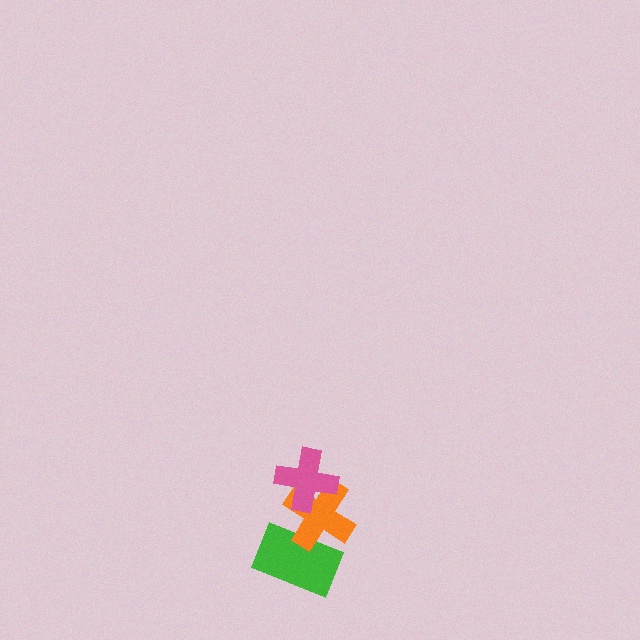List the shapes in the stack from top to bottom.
From top to bottom: the pink cross, the orange cross, the green rectangle.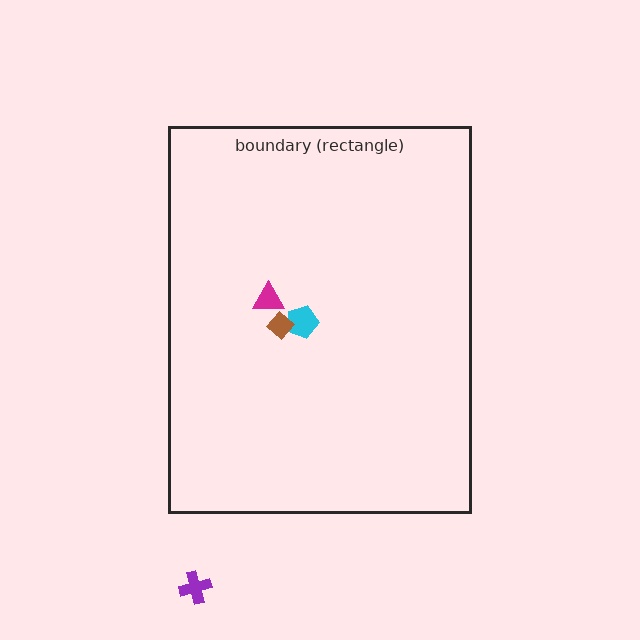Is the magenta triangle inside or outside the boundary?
Inside.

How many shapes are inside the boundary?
3 inside, 1 outside.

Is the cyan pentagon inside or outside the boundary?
Inside.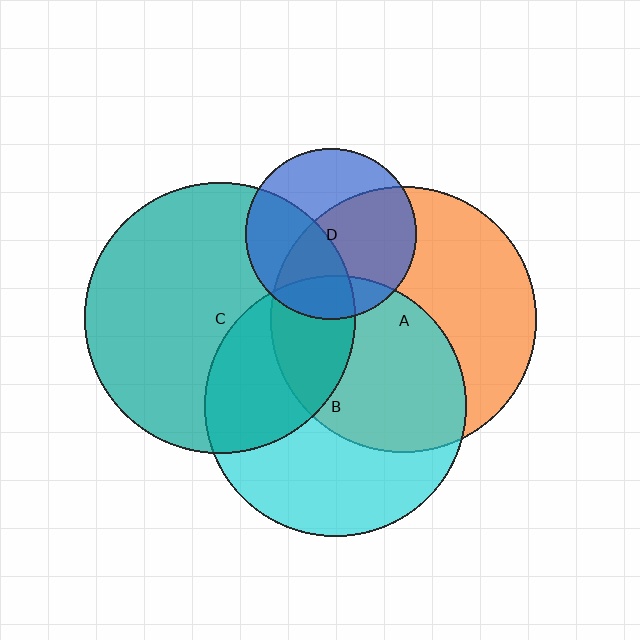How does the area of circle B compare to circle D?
Approximately 2.3 times.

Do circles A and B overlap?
Yes.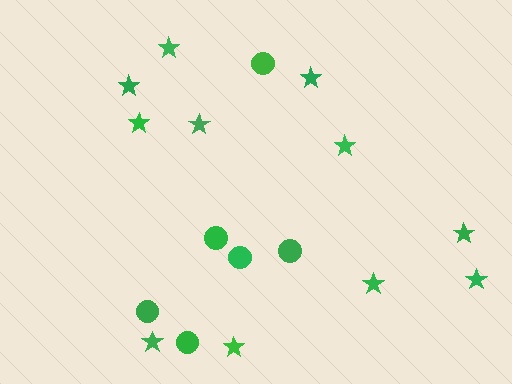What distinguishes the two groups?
There are 2 groups: one group of stars (11) and one group of circles (6).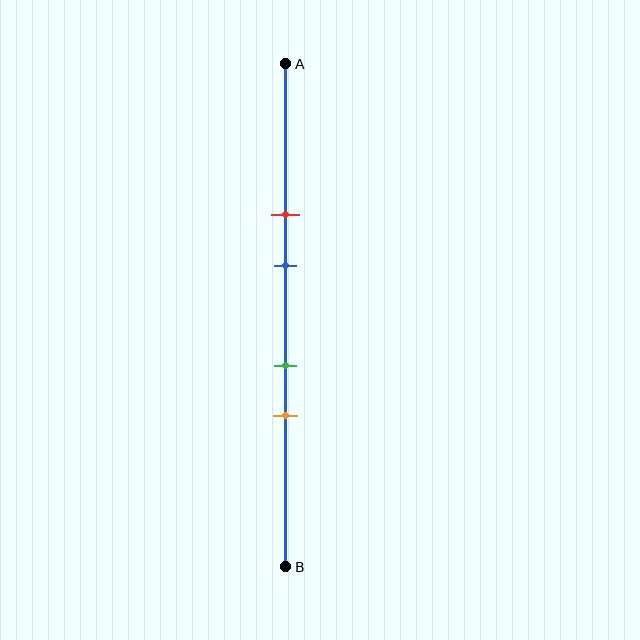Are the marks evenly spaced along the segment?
No, the marks are not evenly spaced.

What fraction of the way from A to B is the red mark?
The red mark is approximately 30% (0.3) of the way from A to B.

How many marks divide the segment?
There are 4 marks dividing the segment.